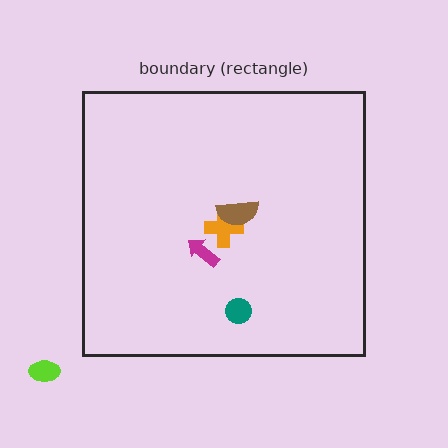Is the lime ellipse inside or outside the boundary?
Outside.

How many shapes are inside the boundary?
4 inside, 1 outside.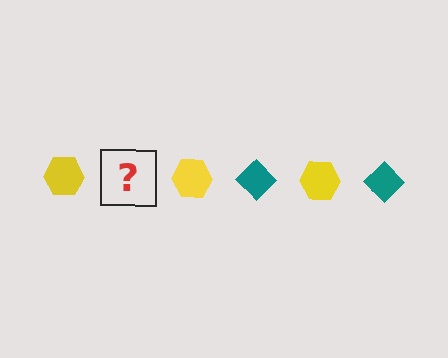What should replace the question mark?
The question mark should be replaced with a teal diamond.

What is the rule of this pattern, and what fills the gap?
The rule is that the pattern alternates between yellow hexagon and teal diamond. The gap should be filled with a teal diamond.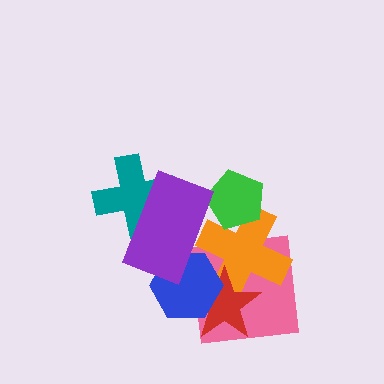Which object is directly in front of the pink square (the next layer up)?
The orange cross is directly in front of the pink square.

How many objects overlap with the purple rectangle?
4 objects overlap with the purple rectangle.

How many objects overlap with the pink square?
3 objects overlap with the pink square.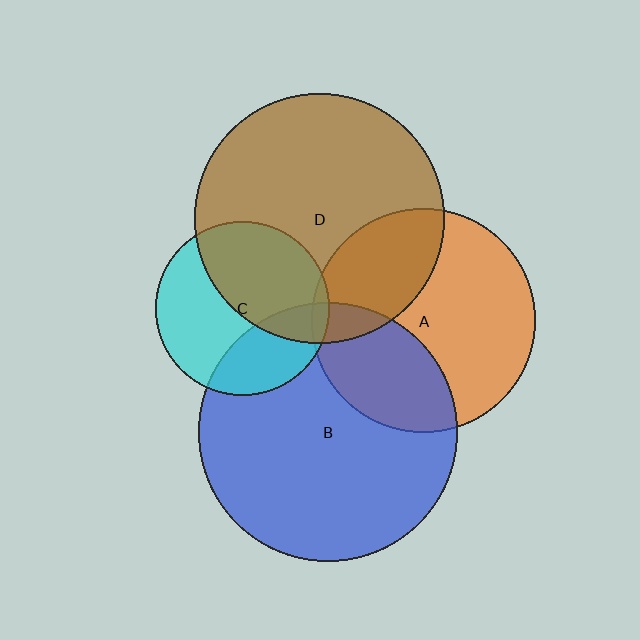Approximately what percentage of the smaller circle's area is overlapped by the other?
Approximately 30%.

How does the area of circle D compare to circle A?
Approximately 1.2 times.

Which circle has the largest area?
Circle B (blue).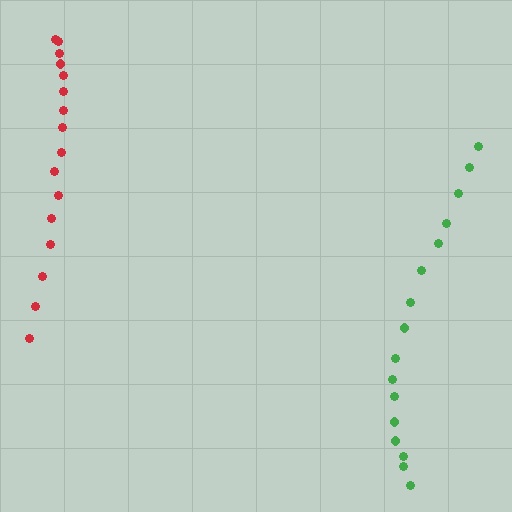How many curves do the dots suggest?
There are 2 distinct paths.